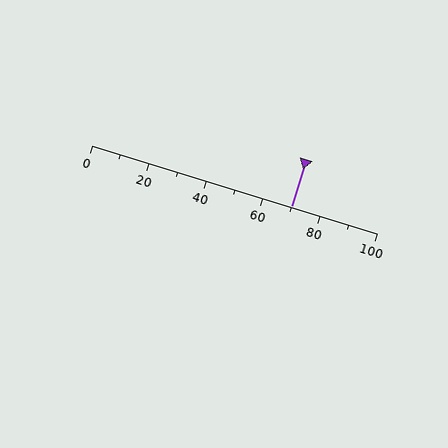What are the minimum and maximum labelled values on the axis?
The axis runs from 0 to 100.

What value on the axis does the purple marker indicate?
The marker indicates approximately 70.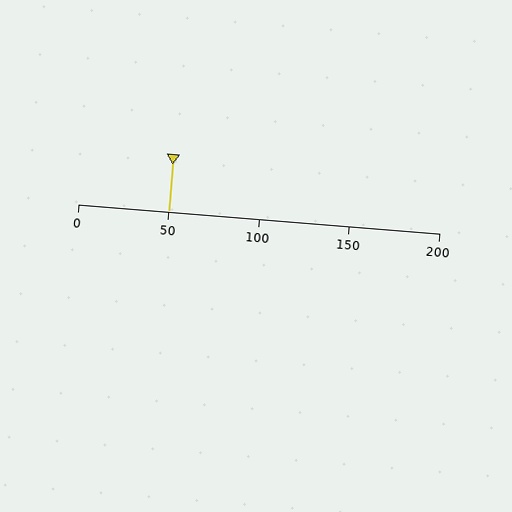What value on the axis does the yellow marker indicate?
The marker indicates approximately 50.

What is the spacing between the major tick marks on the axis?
The major ticks are spaced 50 apart.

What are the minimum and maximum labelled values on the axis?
The axis runs from 0 to 200.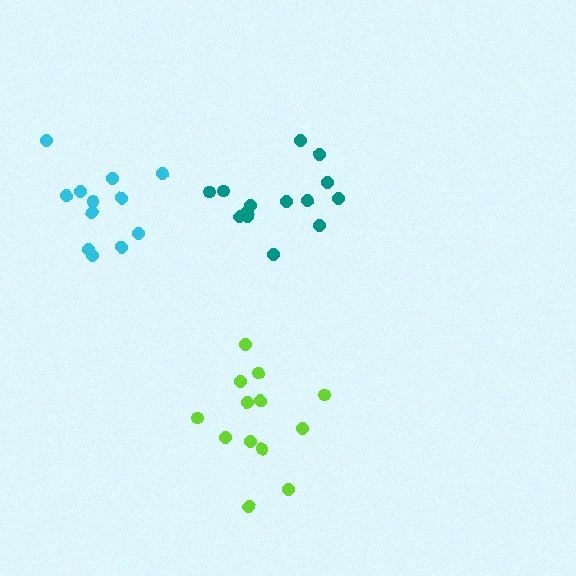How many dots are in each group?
Group 1: 12 dots, Group 2: 13 dots, Group 3: 14 dots (39 total).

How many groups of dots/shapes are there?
There are 3 groups.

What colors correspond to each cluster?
The clusters are colored: cyan, lime, teal.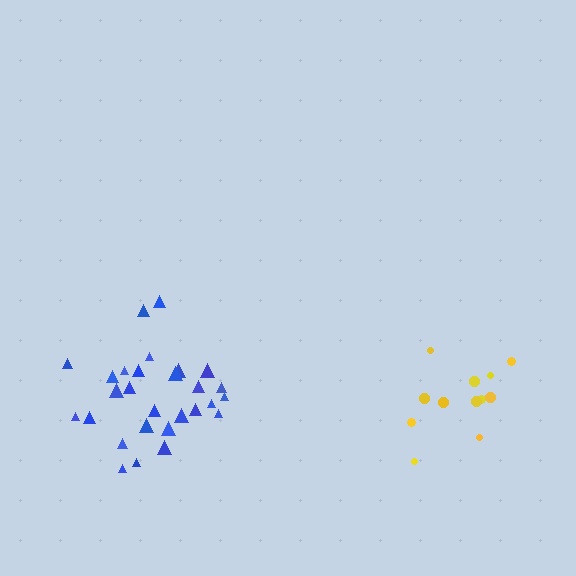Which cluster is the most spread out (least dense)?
Yellow.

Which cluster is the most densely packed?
Blue.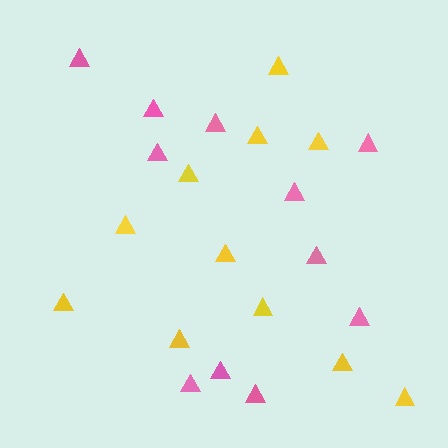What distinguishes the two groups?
There are 2 groups: one group of pink triangles (11) and one group of yellow triangles (11).